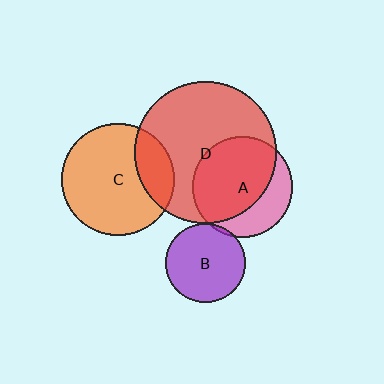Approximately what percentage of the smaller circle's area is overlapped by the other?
Approximately 5%.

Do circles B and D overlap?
Yes.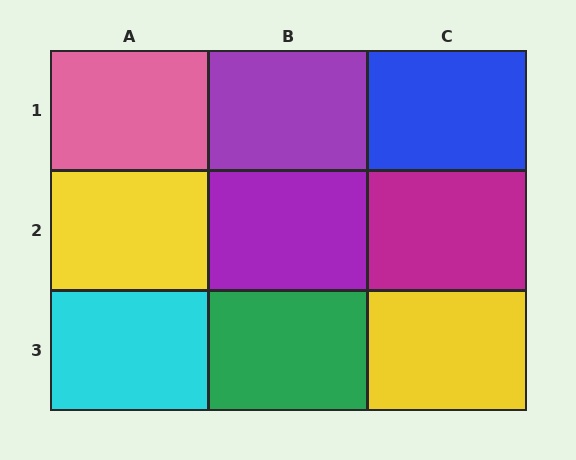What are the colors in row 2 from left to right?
Yellow, purple, magenta.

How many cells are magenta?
1 cell is magenta.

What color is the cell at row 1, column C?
Blue.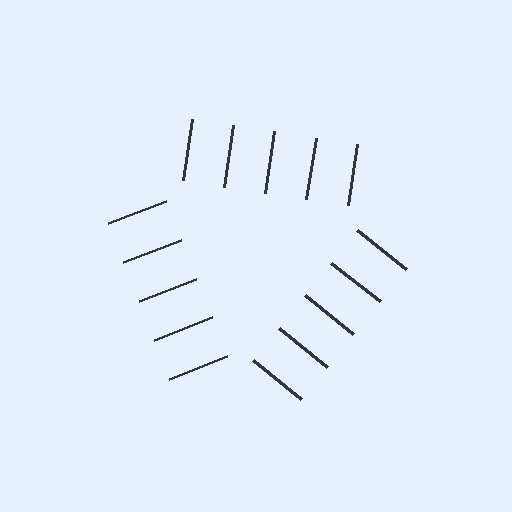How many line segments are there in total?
15 — 5 along each of the 3 edges.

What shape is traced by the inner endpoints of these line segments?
An illusory triangle — the line segments terminate on its edges but no continuous stroke is drawn.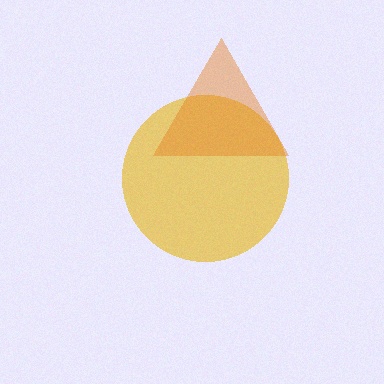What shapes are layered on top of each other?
The layered shapes are: a yellow circle, an orange triangle.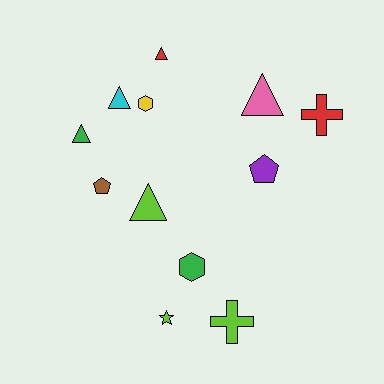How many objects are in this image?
There are 12 objects.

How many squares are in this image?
There are no squares.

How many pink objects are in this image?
There is 1 pink object.